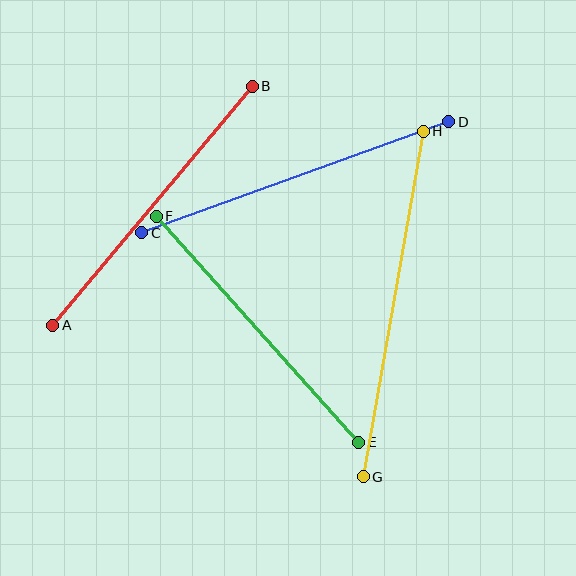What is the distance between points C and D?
The distance is approximately 327 pixels.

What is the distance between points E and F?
The distance is approximately 304 pixels.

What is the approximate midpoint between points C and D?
The midpoint is at approximately (295, 177) pixels.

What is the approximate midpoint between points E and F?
The midpoint is at approximately (258, 329) pixels.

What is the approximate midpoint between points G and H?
The midpoint is at approximately (393, 304) pixels.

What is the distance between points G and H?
The distance is approximately 351 pixels.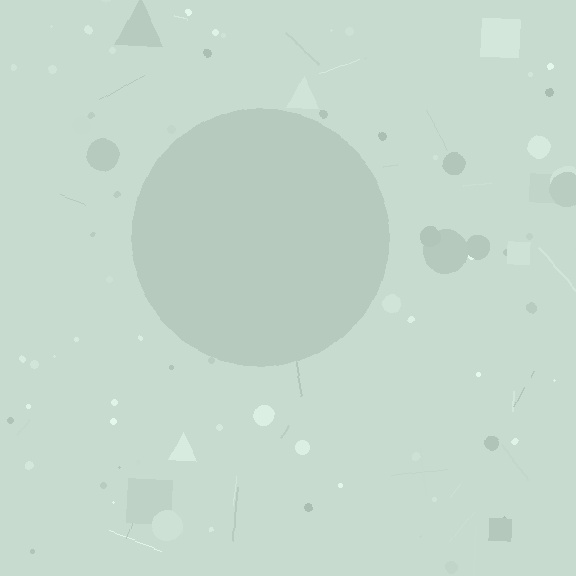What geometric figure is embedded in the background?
A circle is embedded in the background.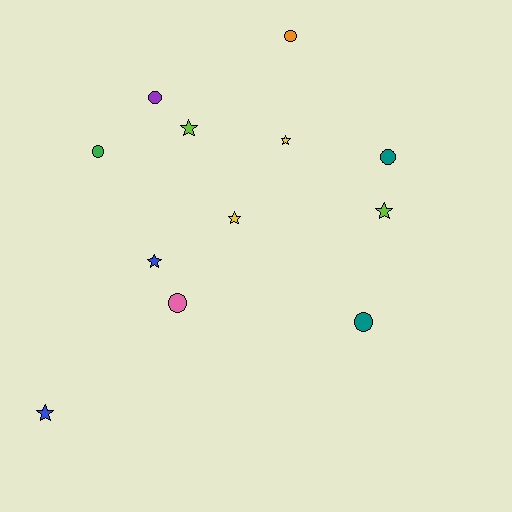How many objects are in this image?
There are 12 objects.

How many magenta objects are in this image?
There are no magenta objects.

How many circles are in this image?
There are 6 circles.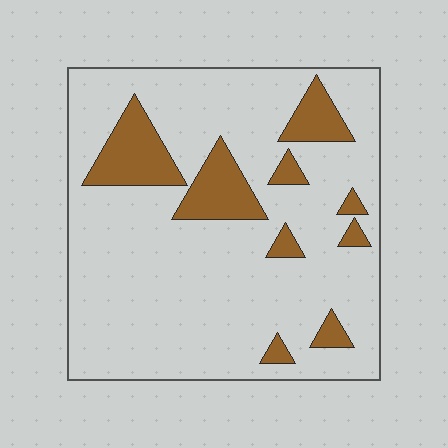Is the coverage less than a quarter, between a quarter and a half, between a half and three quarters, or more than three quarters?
Less than a quarter.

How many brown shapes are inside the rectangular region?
9.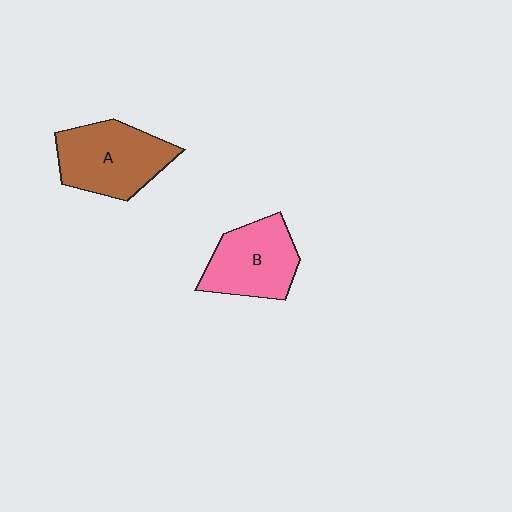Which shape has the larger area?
Shape A (brown).